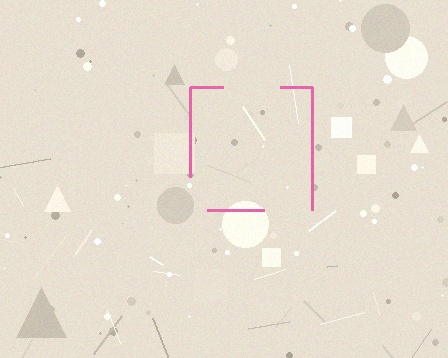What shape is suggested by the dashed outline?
The dashed outline suggests a square.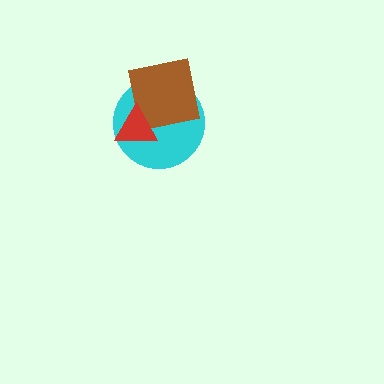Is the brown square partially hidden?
Yes, it is partially covered by another shape.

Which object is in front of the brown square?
The red triangle is in front of the brown square.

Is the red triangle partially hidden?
No, no other shape covers it.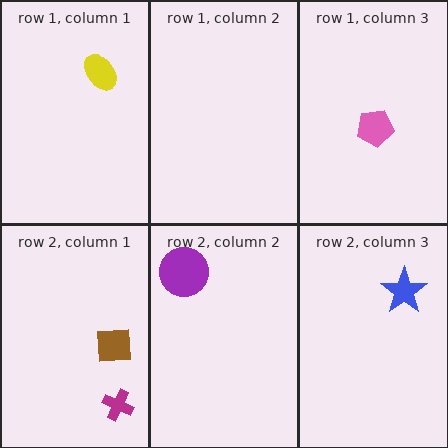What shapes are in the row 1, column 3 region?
The pink pentagon.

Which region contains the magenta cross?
The row 2, column 1 region.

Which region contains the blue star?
The row 2, column 3 region.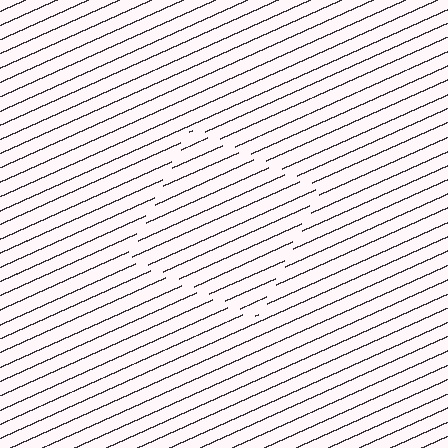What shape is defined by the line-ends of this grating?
An illusory square. The interior of the shape contains the same grating, shifted by half a period — the contour is defined by the phase discontinuity where line-ends from the inner and outer gratings abut.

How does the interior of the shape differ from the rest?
The interior of the shape contains the same grating, shifted by half a period — the contour is defined by the phase discontinuity where line-ends from the inner and outer gratings abut.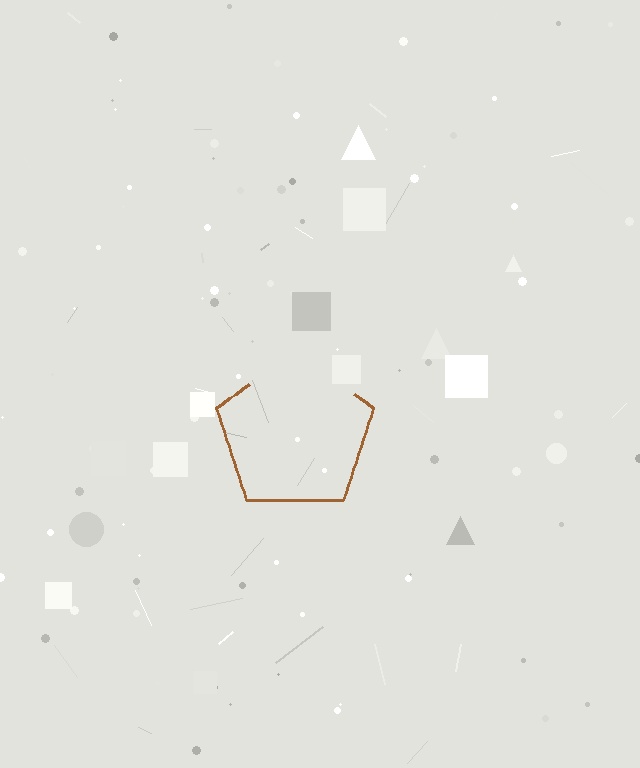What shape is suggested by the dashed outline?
The dashed outline suggests a pentagon.